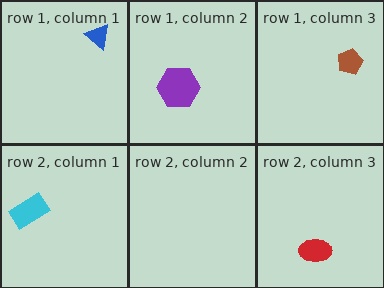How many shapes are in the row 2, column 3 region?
1.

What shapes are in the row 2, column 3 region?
The red ellipse.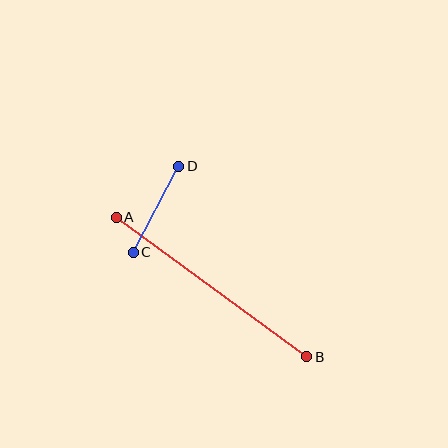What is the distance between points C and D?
The distance is approximately 97 pixels.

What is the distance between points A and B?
The distance is approximately 236 pixels.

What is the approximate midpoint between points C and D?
The midpoint is at approximately (156, 209) pixels.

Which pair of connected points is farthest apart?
Points A and B are farthest apart.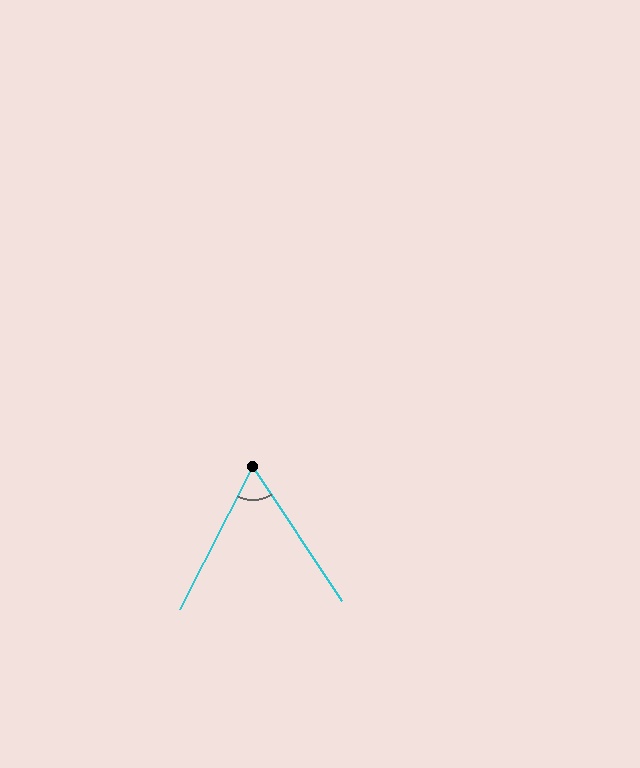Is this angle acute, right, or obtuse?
It is acute.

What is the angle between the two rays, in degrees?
Approximately 60 degrees.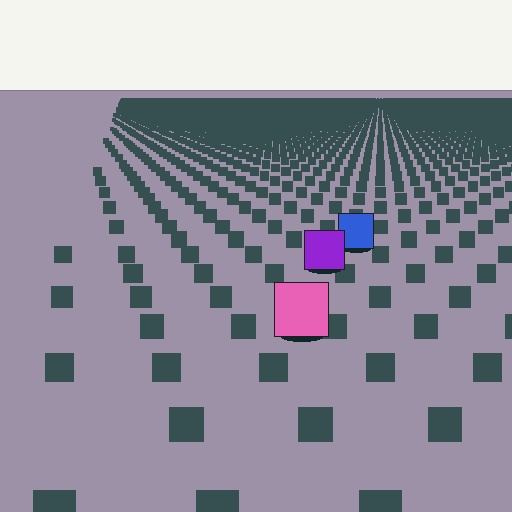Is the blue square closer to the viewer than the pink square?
No. The pink square is closer — you can tell from the texture gradient: the ground texture is coarser near it.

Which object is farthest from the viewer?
The blue square is farthest from the viewer. It appears smaller and the ground texture around it is denser.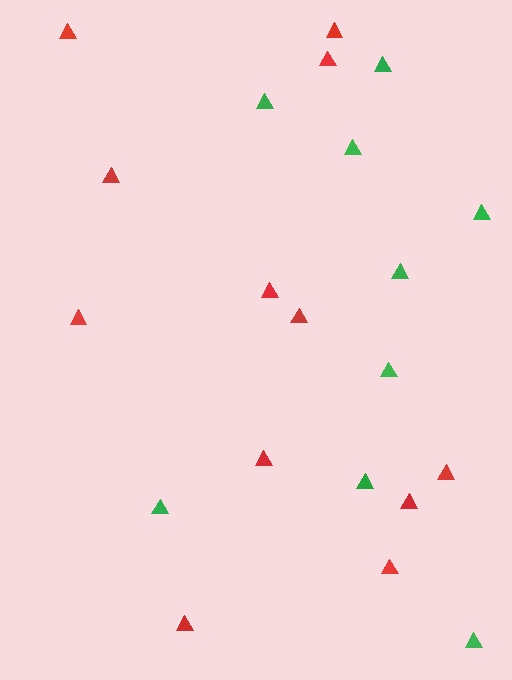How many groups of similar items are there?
There are 2 groups: one group of red triangles (12) and one group of green triangles (9).